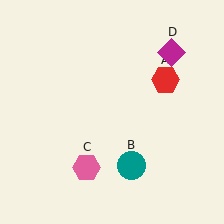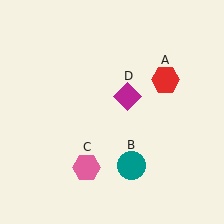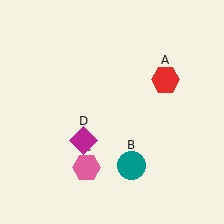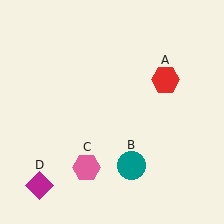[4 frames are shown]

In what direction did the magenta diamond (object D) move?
The magenta diamond (object D) moved down and to the left.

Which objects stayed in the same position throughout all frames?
Red hexagon (object A) and teal circle (object B) and pink hexagon (object C) remained stationary.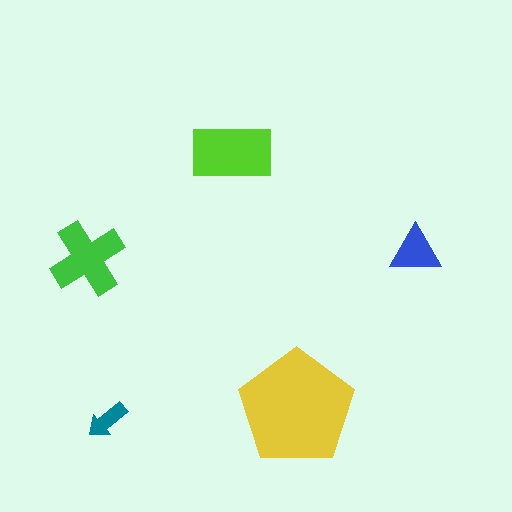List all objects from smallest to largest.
The teal arrow, the blue triangle, the green cross, the lime rectangle, the yellow pentagon.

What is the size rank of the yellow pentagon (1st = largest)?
1st.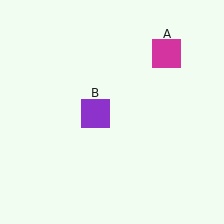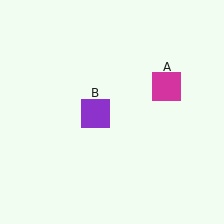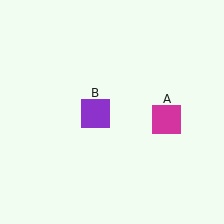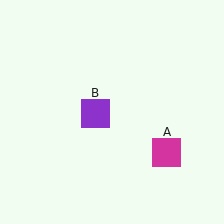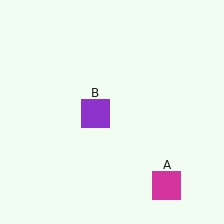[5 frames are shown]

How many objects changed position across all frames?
1 object changed position: magenta square (object A).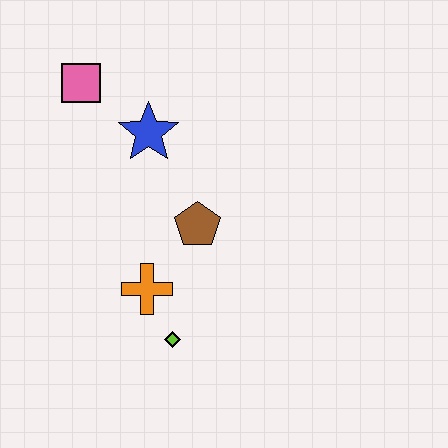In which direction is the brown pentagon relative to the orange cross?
The brown pentagon is above the orange cross.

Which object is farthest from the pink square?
The lime diamond is farthest from the pink square.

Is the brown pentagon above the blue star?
No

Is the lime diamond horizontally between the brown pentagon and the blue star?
Yes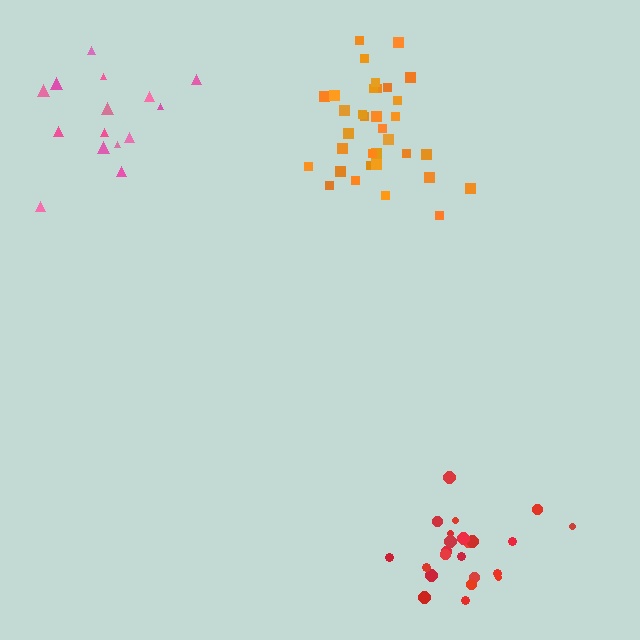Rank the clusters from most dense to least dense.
orange, red, pink.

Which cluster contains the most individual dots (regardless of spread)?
Orange (34).